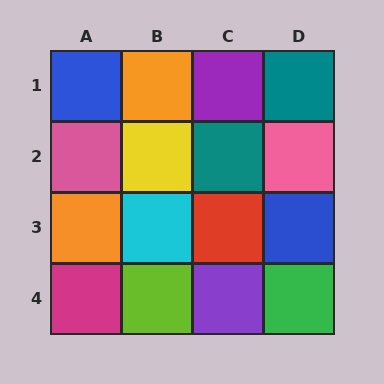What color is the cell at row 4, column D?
Green.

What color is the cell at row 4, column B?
Lime.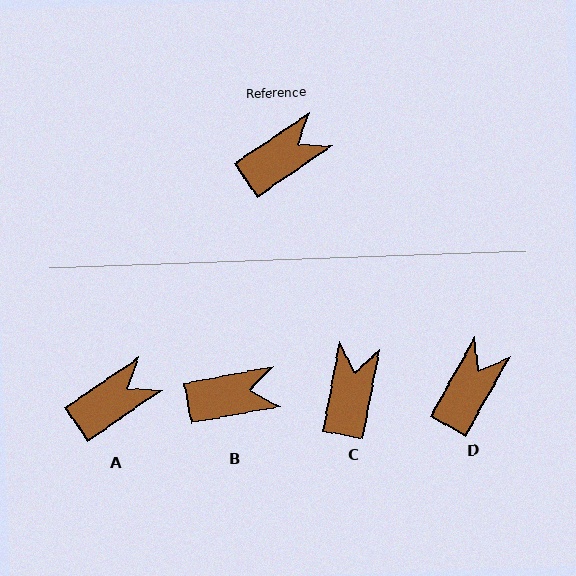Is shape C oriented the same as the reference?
No, it is off by about 45 degrees.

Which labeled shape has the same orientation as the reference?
A.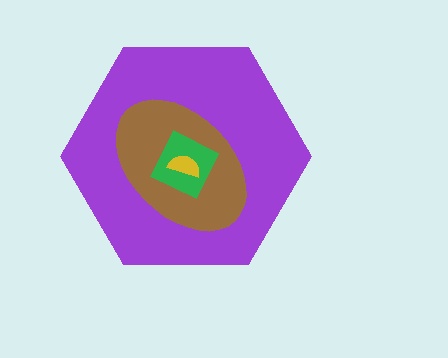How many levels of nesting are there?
4.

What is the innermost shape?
The yellow semicircle.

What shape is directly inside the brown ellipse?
The green square.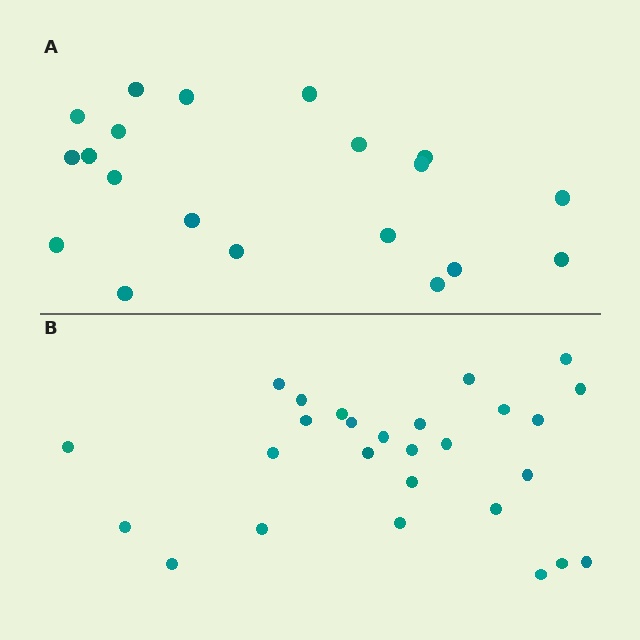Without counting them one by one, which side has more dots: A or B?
Region B (the bottom region) has more dots.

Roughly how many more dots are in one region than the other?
Region B has roughly 8 or so more dots than region A.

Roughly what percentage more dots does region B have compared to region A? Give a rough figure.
About 35% more.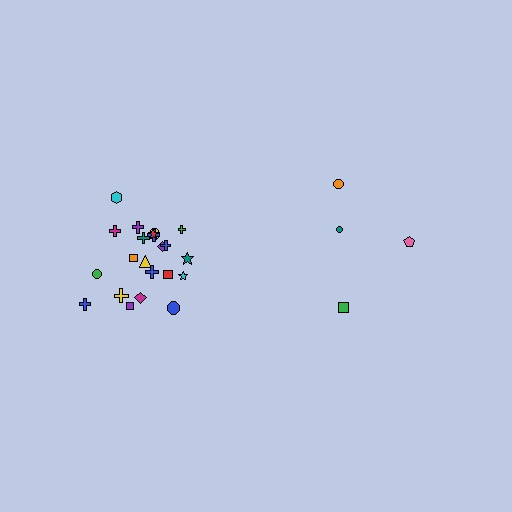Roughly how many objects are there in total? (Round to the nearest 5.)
Roughly 25 objects in total.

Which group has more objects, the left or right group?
The left group.